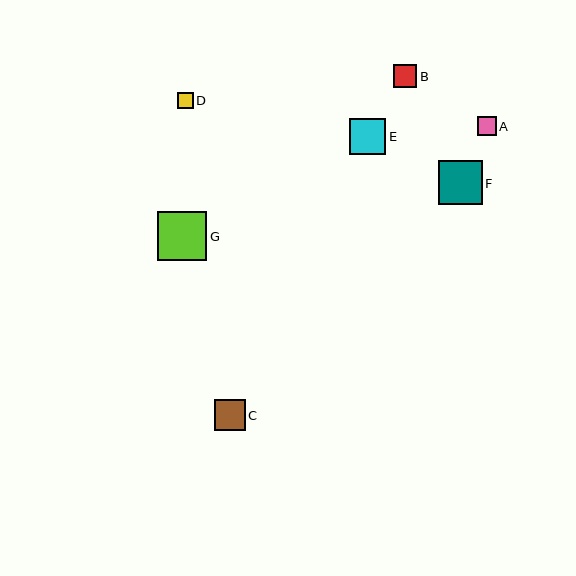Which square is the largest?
Square G is the largest with a size of approximately 49 pixels.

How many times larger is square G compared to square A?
Square G is approximately 2.6 times the size of square A.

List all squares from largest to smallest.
From largest to smallest: G, F, E, C, B, A, D.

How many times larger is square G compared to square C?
Square G is approximately 1.6 times the size of square C.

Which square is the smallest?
Square D is the smallest with a size of approximately 16 pixels.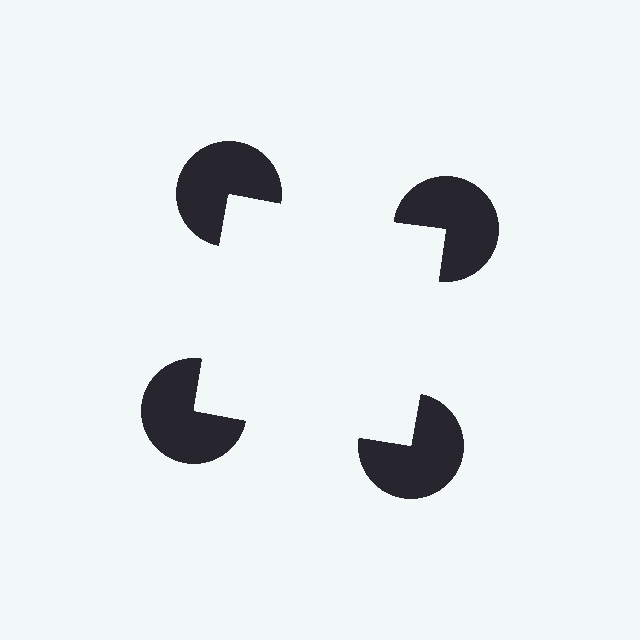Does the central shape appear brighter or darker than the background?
It typically appears slightly brighter than the background, even though no actual brightness change is drawn.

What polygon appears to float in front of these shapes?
An illusory square — its edges are inferred from the aligned wedge cuts in the pac-man discs, not physically drawn.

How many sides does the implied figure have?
4 sides.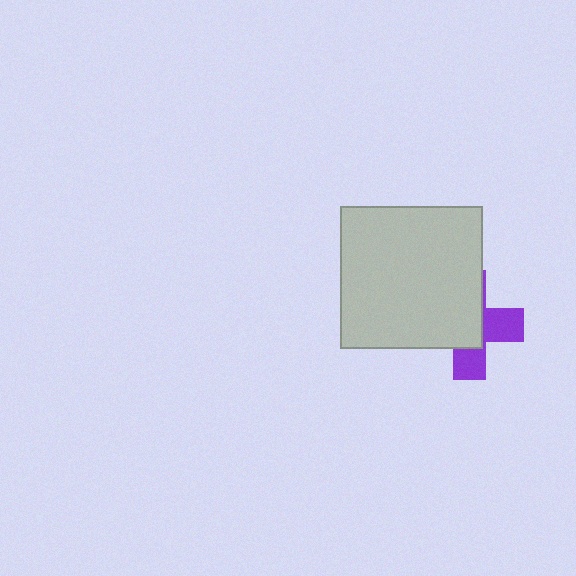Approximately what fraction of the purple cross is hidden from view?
Roughly 60% of the purple cross is hidden behind the light gray square.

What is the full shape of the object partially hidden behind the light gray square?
The partially hidden object is a purple cross.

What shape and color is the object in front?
The object in front is a light gray square.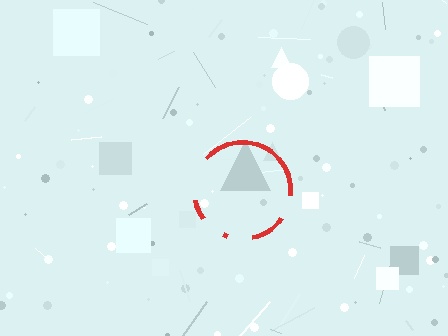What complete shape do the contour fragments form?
The contour fragments form a circle.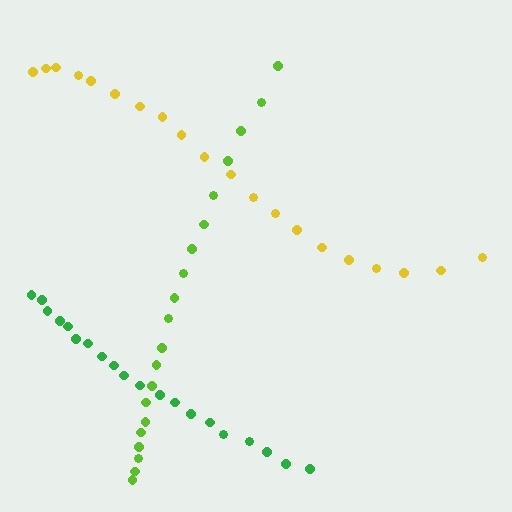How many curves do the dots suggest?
There are 3 distinct paths.